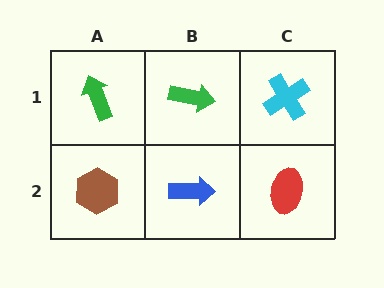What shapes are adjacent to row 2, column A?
A green arrow (row 1, column A), a blue arrow (row 2, column B).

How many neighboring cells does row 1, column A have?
2.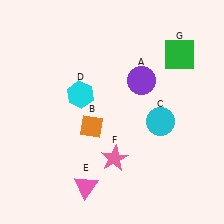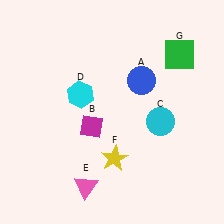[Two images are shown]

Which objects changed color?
A changed from purple to blue. B changed from orange to magenta. F changed from pink to yellow.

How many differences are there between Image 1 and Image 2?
There are 3 differences between the two images.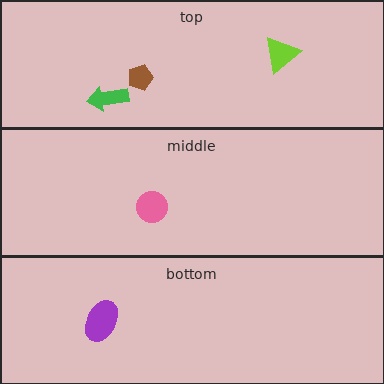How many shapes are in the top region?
3.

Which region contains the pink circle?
The middle region.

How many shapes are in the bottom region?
1.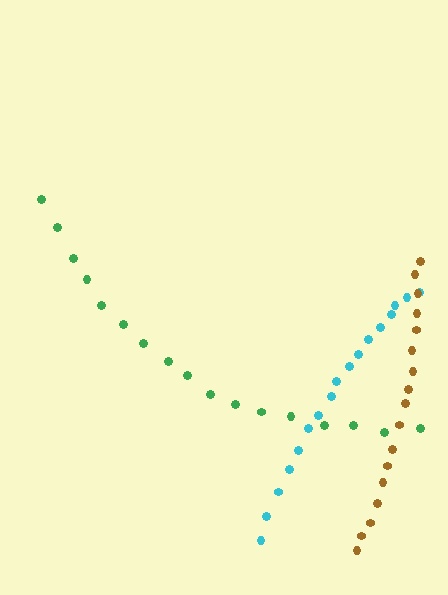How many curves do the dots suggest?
There are 3 distinct paths.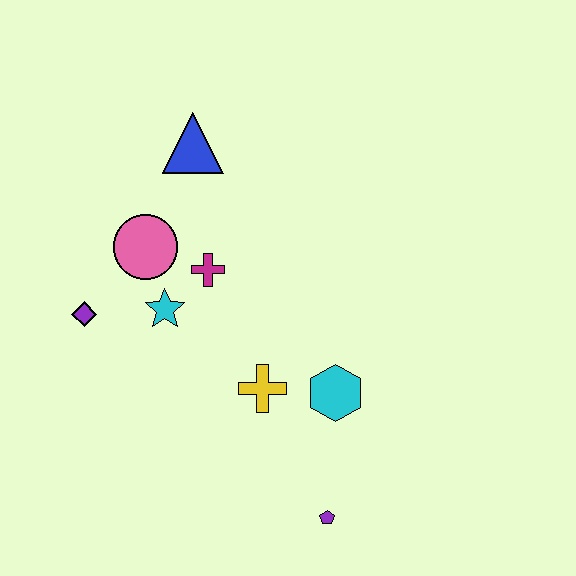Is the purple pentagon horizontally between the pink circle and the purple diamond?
No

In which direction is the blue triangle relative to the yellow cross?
The blue triangle is above the yellow cross.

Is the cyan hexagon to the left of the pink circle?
No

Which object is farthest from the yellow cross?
The blue triangle is farthest from the yellow cross.